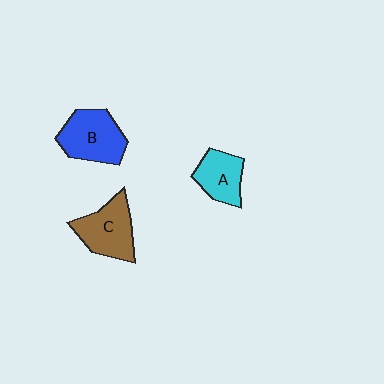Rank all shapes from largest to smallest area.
From largest to smallest: B (blue), C (brown), A (cyan).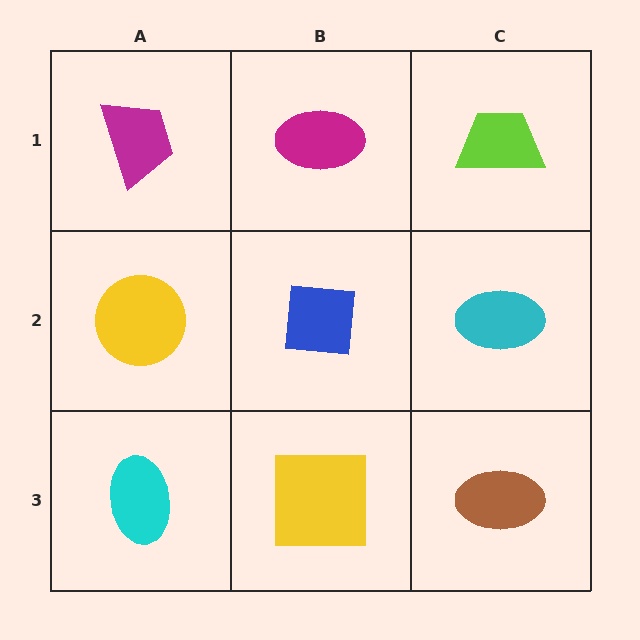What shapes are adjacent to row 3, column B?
A blue square (row 2, column B), a cyan ellipse (row 3, column A), a brown ellipse (row 3, column C).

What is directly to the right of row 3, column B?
A brown ellipse.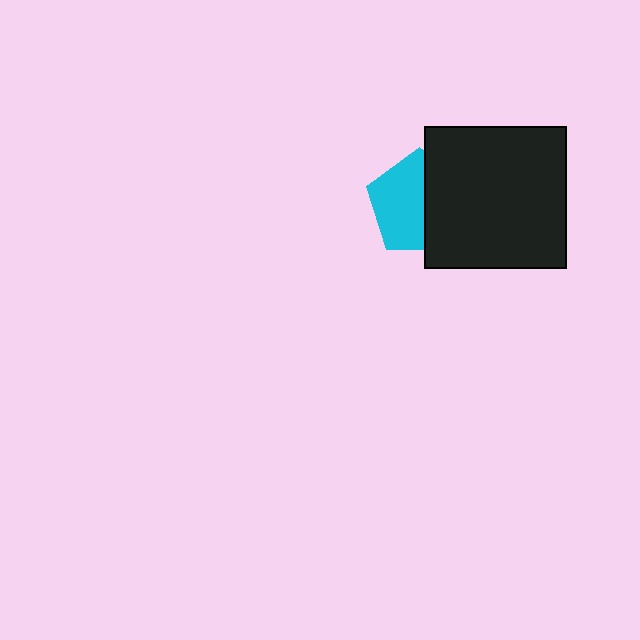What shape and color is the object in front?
The object in front is a black square.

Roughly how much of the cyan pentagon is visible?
About half of it is visible (roughly 55%).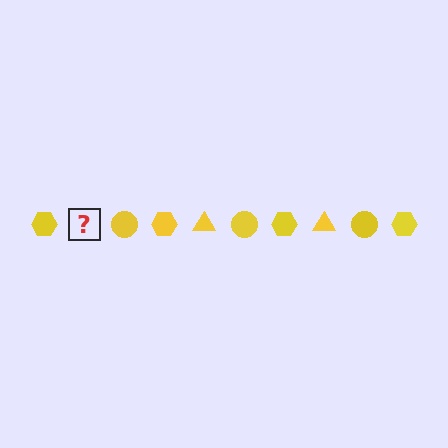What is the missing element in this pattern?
The missing element is a yellow triangle.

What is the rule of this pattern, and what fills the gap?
The rule is that the pattern cycles through hexagon, triangle, circle shapes in yellow. The gap should be filled with a yellow triangle.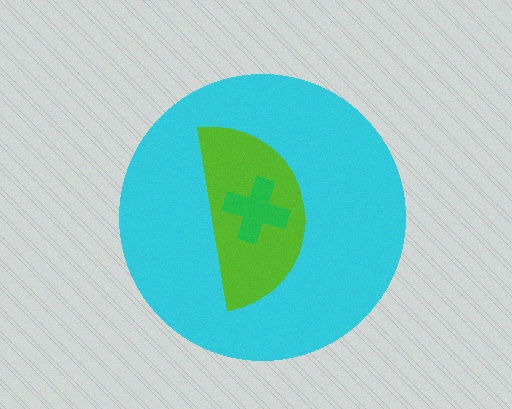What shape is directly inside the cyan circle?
The lime semicircle.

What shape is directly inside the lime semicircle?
The green cross.